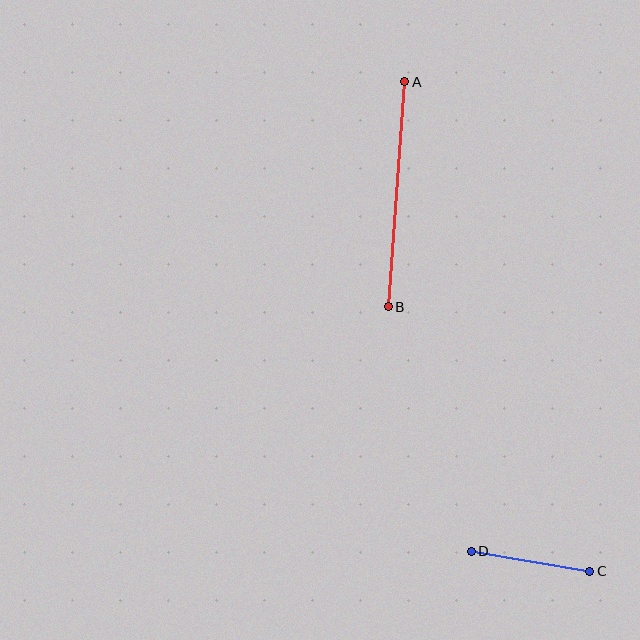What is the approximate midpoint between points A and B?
The midpoint is at approximately (397, 194) pixels.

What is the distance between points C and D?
The distance is approximately 120 pixels.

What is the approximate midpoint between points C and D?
The midpoint is at approximately (531, 561) pixels.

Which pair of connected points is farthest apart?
Points A and B are farthest apart.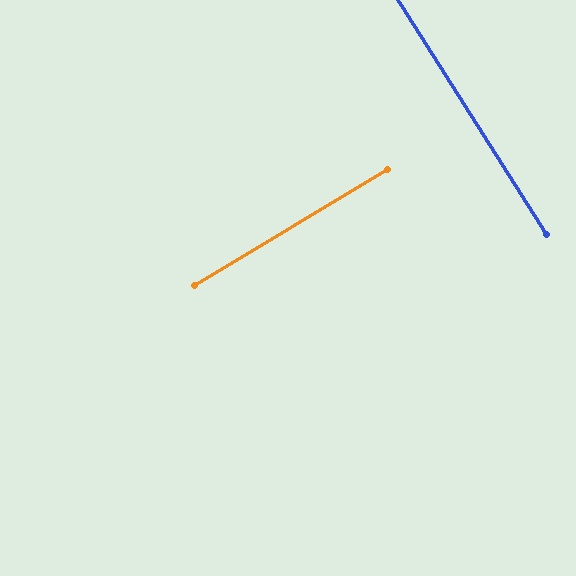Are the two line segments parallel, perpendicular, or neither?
Perpendicular — they meet at approximately 89°.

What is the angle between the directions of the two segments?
Approximately 89 degrees.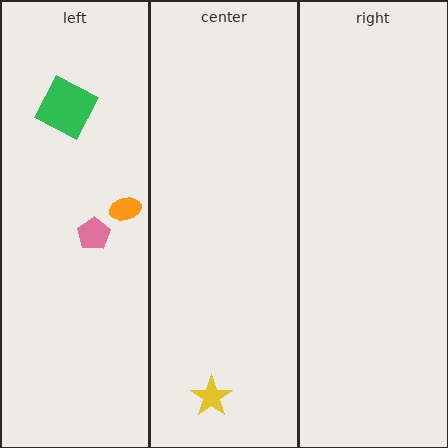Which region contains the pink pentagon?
The left region.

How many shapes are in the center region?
1.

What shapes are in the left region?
The pink pentagon, the green square, the orange ellipse.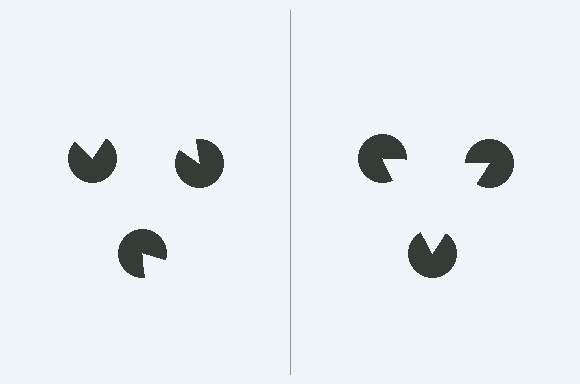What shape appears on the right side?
An illusory triangle.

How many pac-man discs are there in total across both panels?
6 — 3 on each side.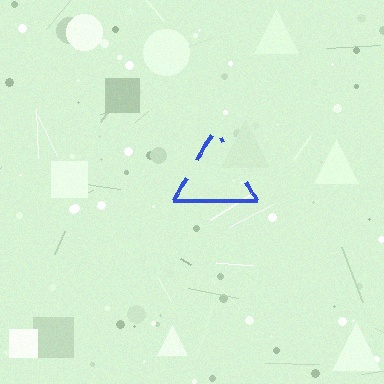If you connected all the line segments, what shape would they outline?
They would outline a triangle.